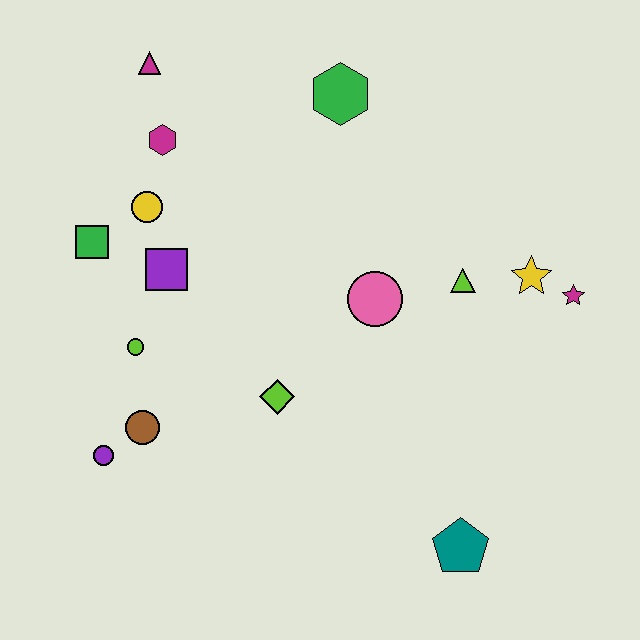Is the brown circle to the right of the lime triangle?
No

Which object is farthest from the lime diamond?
The magenta triangle is farthest from the lime diamond.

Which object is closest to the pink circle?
The lime triangle is closest to the pink circle.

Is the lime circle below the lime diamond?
No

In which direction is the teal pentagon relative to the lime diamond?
The teal pentagon is to the right of the lime diamond.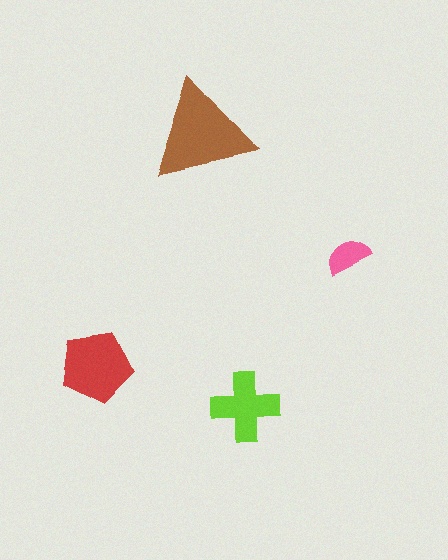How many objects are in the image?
There are 4 objects in the image.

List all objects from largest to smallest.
The brown triangle, the red pentagon, the lime cross, the pink semicircle.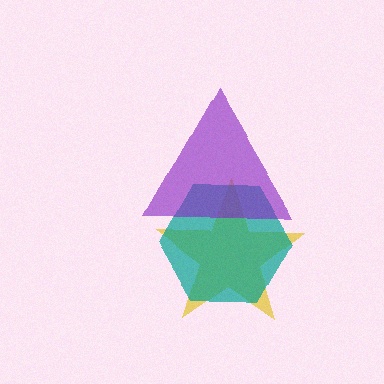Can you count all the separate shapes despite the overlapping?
Yes, there are 3 separate shapes.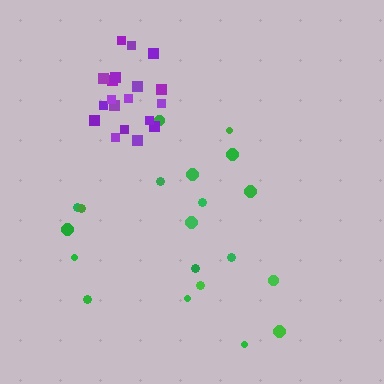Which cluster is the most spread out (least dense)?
Green.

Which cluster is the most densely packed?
Purple.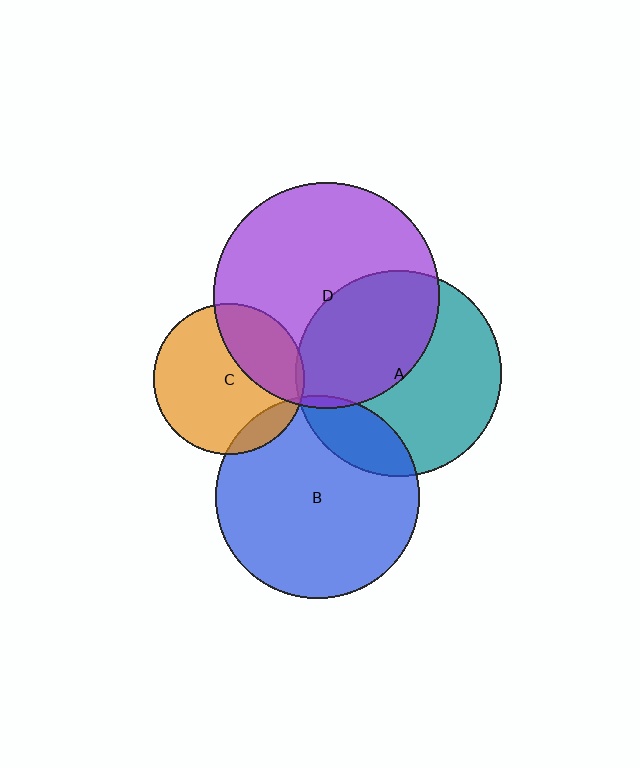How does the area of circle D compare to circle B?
Approximately 1.2 times.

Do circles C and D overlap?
Yes.